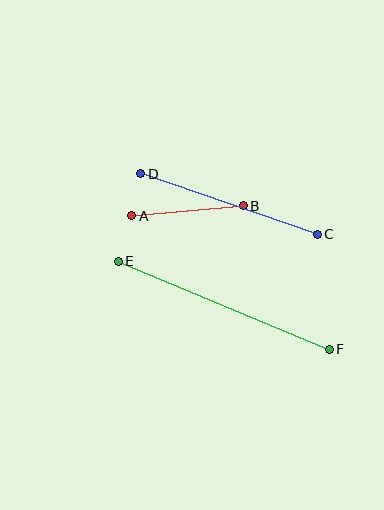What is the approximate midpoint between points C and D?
The midpoint is at approximately (229, 204) pixels.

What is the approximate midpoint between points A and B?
The midpoint is at approximately (188, 211) pixels.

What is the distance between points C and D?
The distance is approximately 187 pixels.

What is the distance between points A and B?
The distance is approximately 112 pixels.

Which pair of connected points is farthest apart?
Points E and F are farthest apart.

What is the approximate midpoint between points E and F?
The midpoint is at approximately (224, 305) pixels.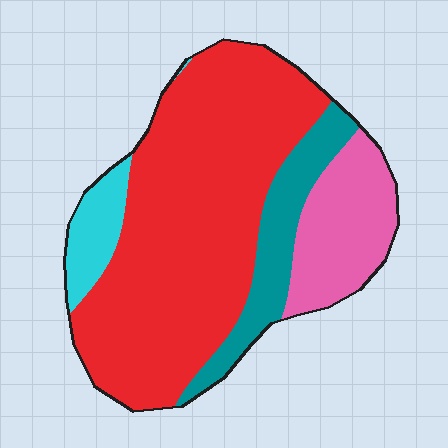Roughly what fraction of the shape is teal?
Teal takes up less than a quarter of the shape.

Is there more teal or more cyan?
Teal.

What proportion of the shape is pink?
Pink takes up between a sixth and a third of the shape.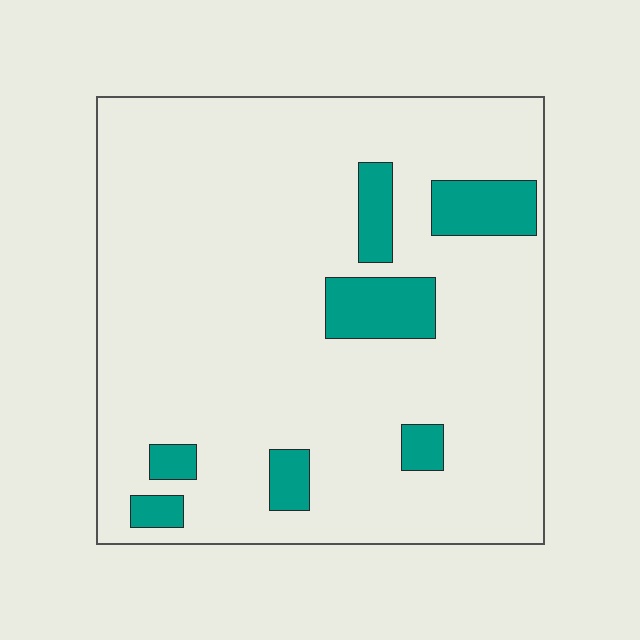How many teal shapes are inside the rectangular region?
7.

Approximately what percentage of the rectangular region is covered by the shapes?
Approximately 10%.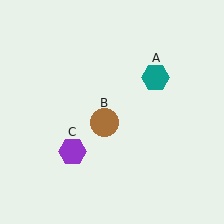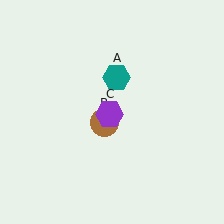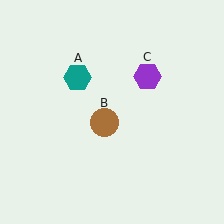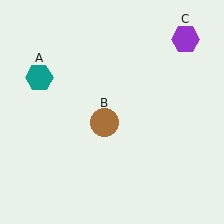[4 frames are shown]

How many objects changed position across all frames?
2 objects changed position: teal hexagon (object A), purple hexagon (object C).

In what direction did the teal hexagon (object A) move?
The teal hexagon (object A) moved left.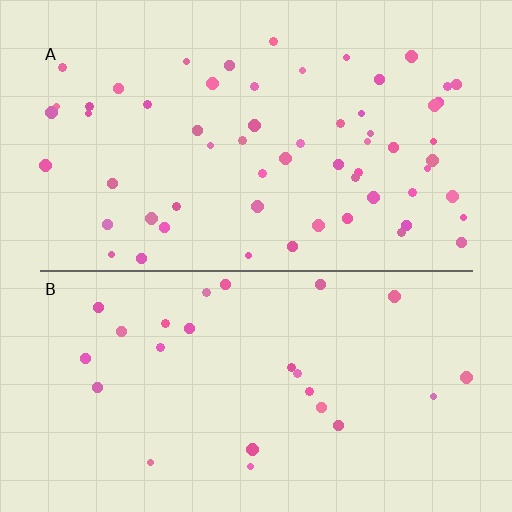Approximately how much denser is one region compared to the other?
Approximately 2.4× — region A over region B.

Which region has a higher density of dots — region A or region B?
A (the top).